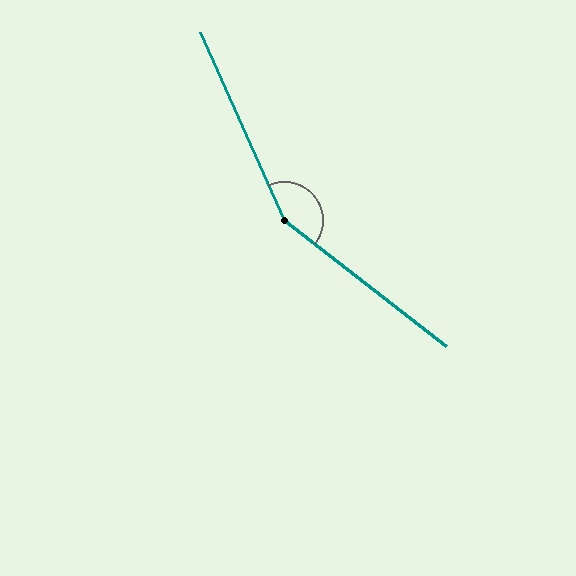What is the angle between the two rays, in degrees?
Approximately 152 degrees.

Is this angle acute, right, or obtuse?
It is obtuse.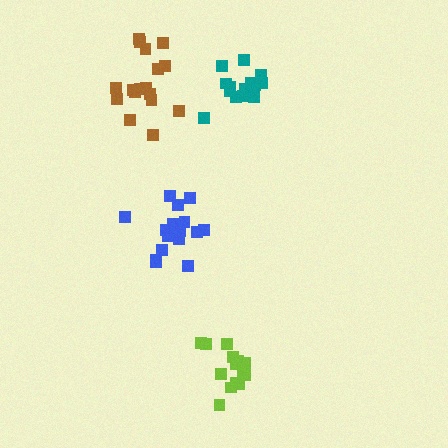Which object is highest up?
The teal cluster is topmost.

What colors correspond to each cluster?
The clusters are colored: lime, blue, brown, teal.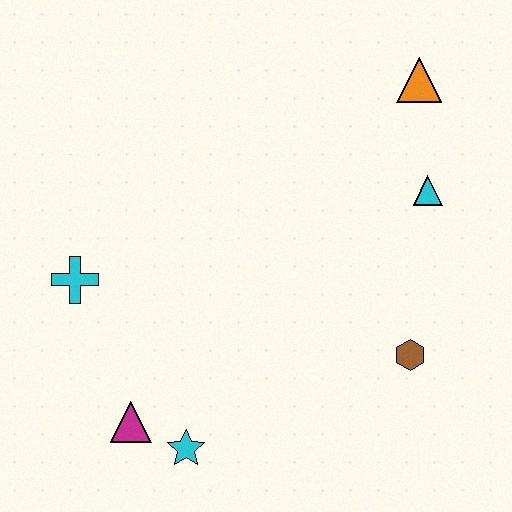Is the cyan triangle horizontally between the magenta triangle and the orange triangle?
No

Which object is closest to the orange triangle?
The cyan triangle is closest to the orange triangle.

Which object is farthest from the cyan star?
The orange triangle is farthest from the cyan star.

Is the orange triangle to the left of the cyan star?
No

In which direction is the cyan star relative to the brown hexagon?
The cyan star is to the left of the brown hexagon.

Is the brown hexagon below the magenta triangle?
No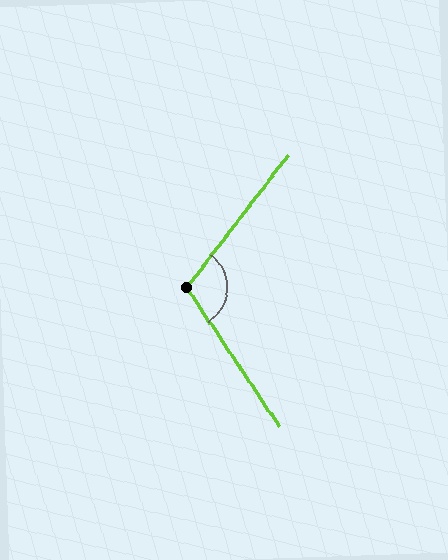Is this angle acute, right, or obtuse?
It is obtuse.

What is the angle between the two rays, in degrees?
Approximately 109 degrees.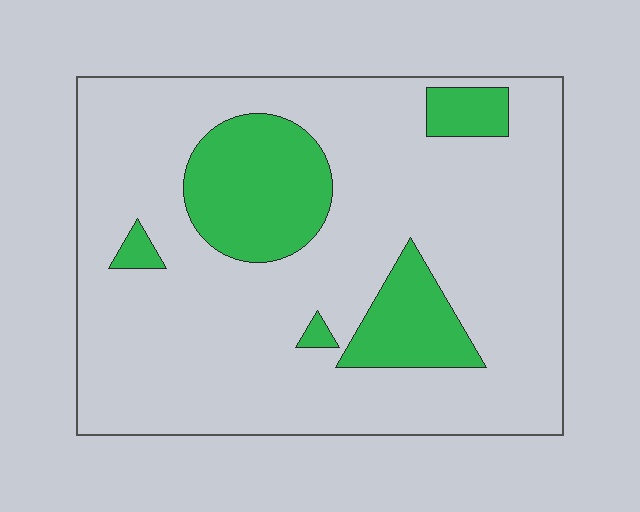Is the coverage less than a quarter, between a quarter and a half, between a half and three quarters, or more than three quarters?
Less than a quarter.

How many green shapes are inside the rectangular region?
5.